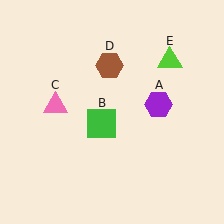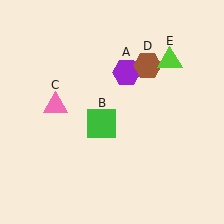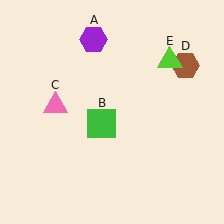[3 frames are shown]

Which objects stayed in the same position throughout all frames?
Green square (object B) and pink triangle (object C) and lime triangle (object E) remained stationary.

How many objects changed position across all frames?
2 objects changed position: purple hexagon (object A), brown hexagon (object D).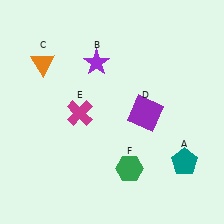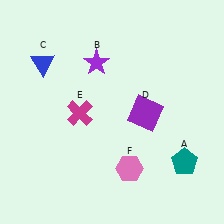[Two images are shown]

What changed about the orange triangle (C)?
In Image 1, C is orange. In Image 2, it changed to blue.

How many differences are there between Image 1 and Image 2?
There are 2 differences between the two images.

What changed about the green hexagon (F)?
In Image 1, F is green. In Image 2, it changed to pink.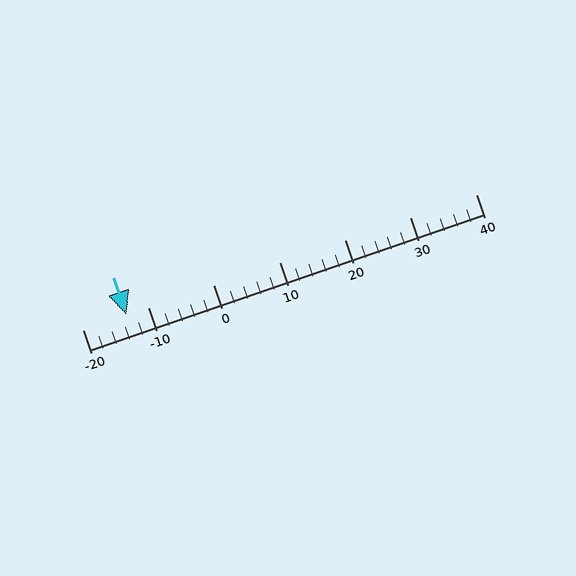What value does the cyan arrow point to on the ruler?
The cyan arrow points to approximately -13.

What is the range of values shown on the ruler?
The ruler shows values from -20 to 40.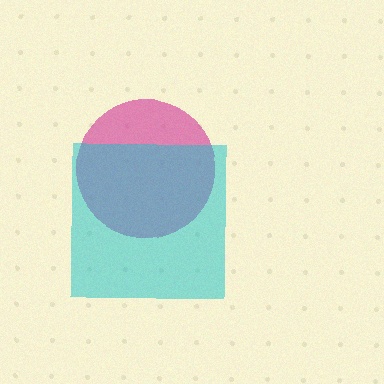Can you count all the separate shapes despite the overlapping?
Yes, there are 2 separate shapes.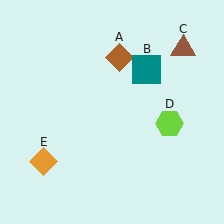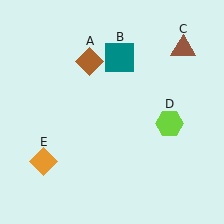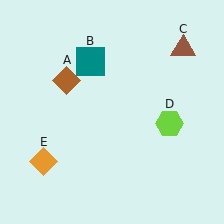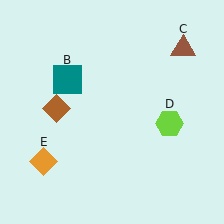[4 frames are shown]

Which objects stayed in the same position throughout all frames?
Brown triangle (object C) and lime hexagon (object D) and orange diamond (object E) remained stationary.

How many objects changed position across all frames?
2 objects changed position: brown diamond (object A), teal square (object B).